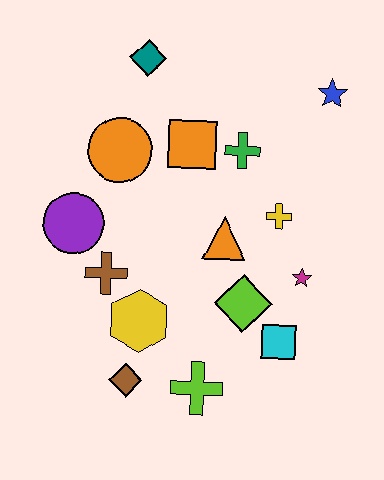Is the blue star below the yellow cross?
No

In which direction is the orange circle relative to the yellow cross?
The orange circle is to the left of the yellow cross.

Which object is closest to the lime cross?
The brown diamond is closest to the lime cross.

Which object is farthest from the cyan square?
The teal diamond is farthest from the cyan square.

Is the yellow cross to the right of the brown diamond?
Yes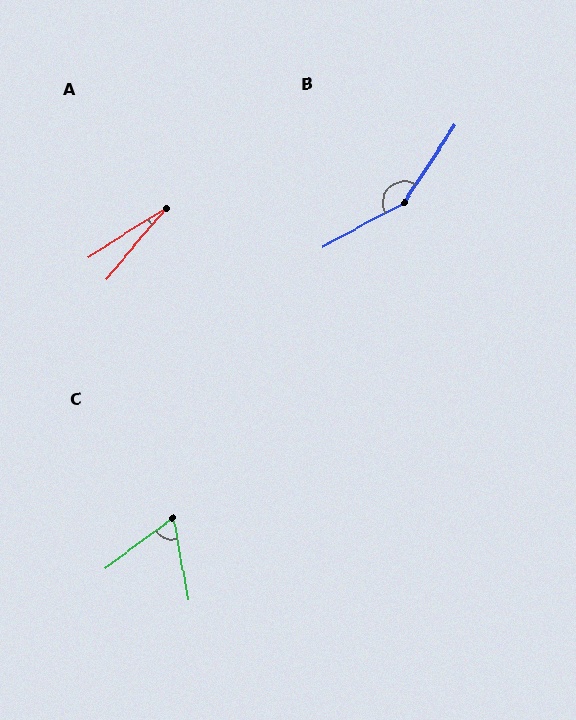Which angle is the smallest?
A, at approximately 17 degrees.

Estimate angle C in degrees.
Approximately 63 degrees.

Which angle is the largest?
B, at approximately 151 degrees.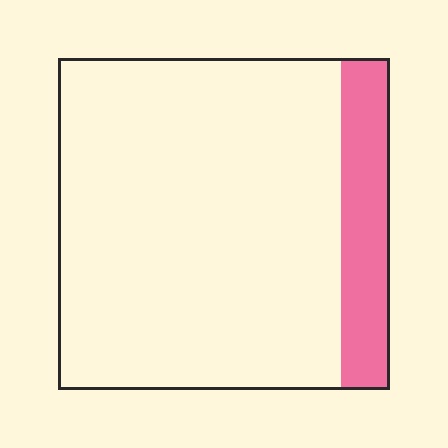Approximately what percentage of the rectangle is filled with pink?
Approximately 15%.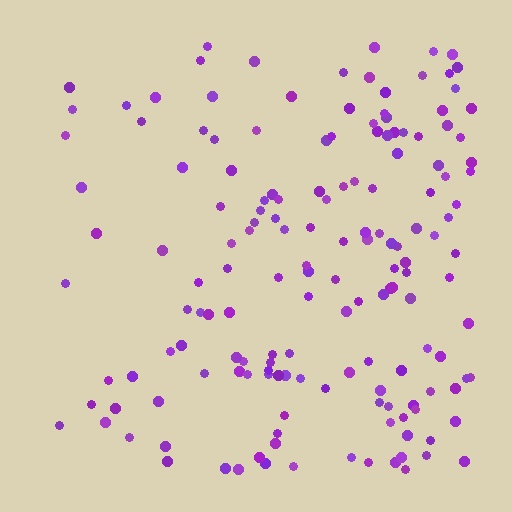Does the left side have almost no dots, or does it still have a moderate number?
Still a moderate number, just noticeably fewer than the right.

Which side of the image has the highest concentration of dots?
The right.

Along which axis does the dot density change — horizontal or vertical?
Horizontal.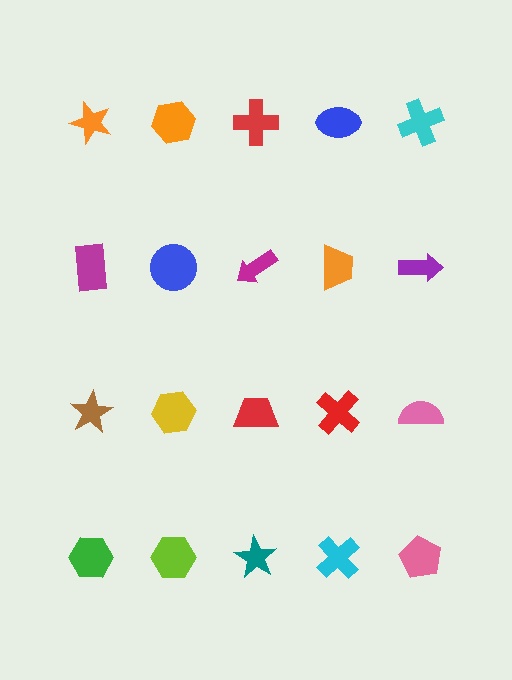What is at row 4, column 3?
A teal star.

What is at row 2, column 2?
A blue circle.